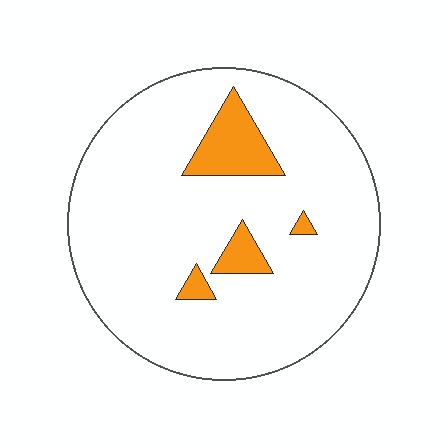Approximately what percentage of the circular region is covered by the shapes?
Approximately 10%.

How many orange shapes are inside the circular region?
4.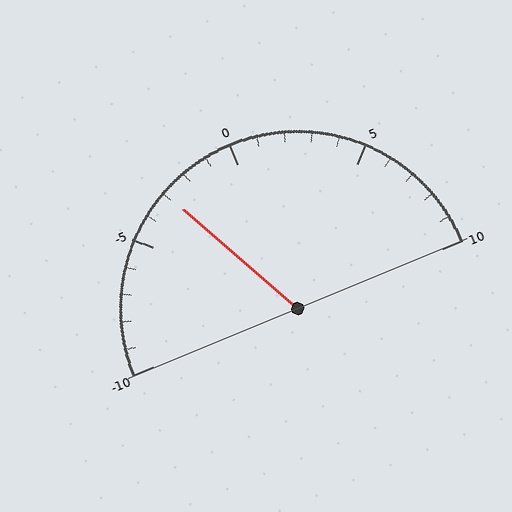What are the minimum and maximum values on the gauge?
The gauge ranges from -10 to 10.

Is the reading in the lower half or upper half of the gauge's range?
The reading is in the lower half of the range (-10 to 10).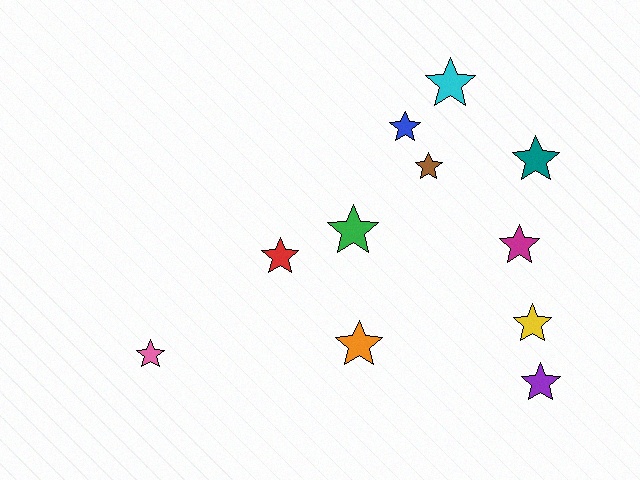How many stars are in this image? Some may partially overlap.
There are 11 stars.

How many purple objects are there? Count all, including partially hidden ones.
There is 1 purple object.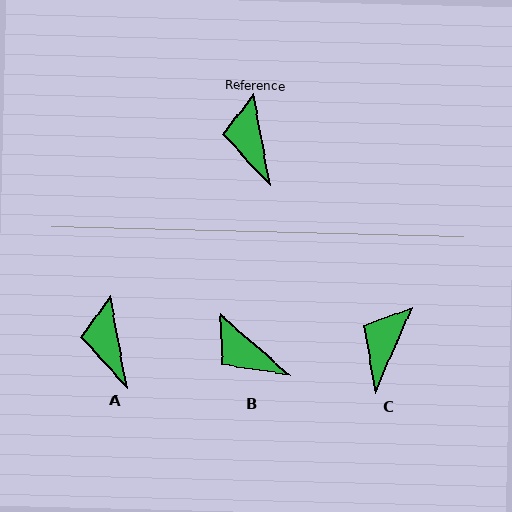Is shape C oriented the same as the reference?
No, it is off by about 33 degrees.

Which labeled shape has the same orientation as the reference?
A.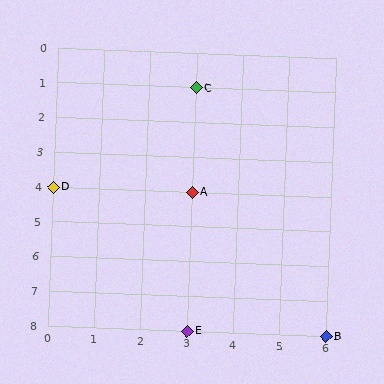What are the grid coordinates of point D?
Point D is at grid coordinates (0, 4).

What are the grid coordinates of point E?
Point E is at grid coordinates (3, 8).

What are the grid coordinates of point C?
Point C is at grid coordinates (3, 1).